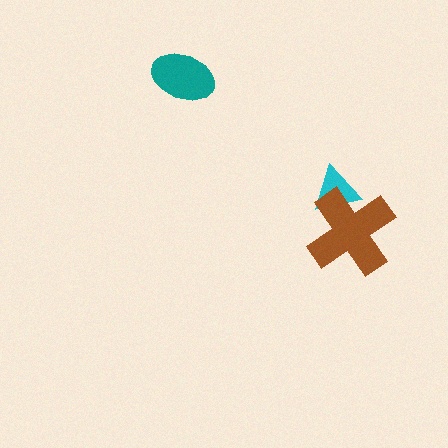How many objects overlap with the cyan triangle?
1 object overlaps with the cyan triangle.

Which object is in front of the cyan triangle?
The brown cross is in front of the cyan triangle.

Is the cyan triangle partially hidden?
Yes, it is partially covered by another shape.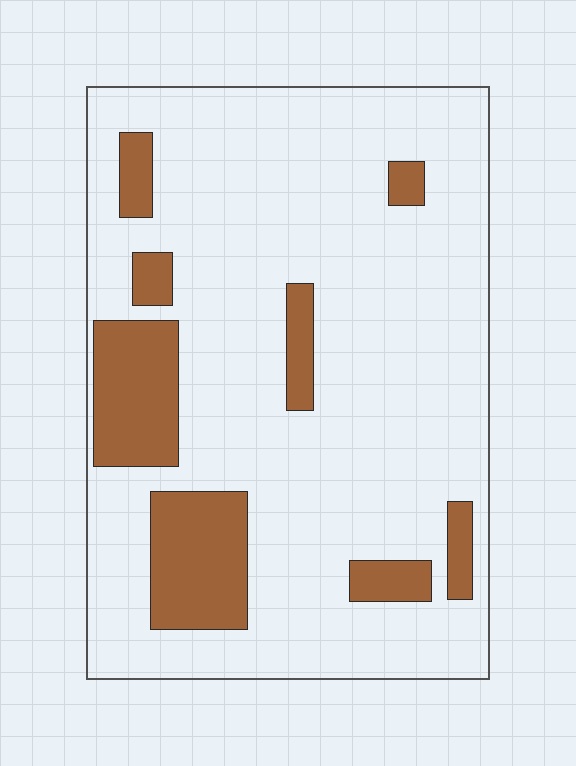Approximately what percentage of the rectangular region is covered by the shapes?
Approximately 20%.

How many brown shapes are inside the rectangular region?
8.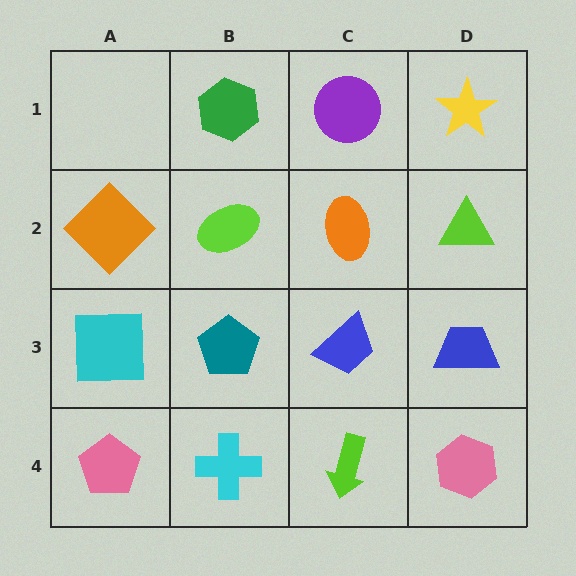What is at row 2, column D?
A lime triangle.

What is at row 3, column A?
A cyan square.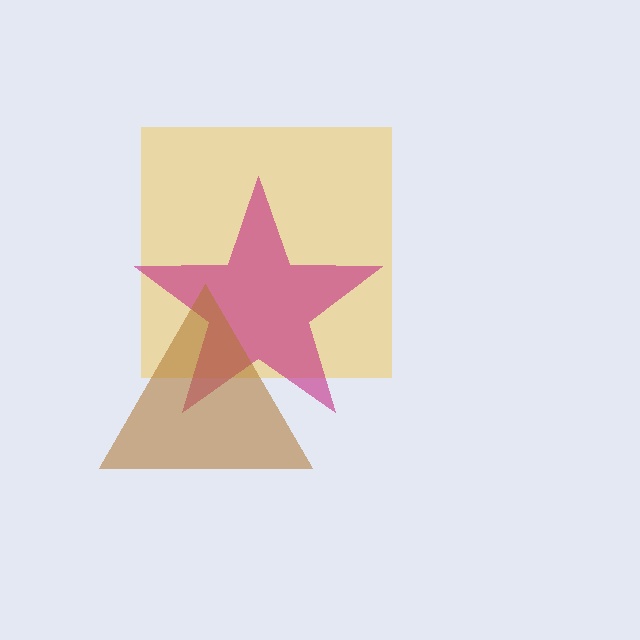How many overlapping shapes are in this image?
There are 3 overlapping shapes in the image.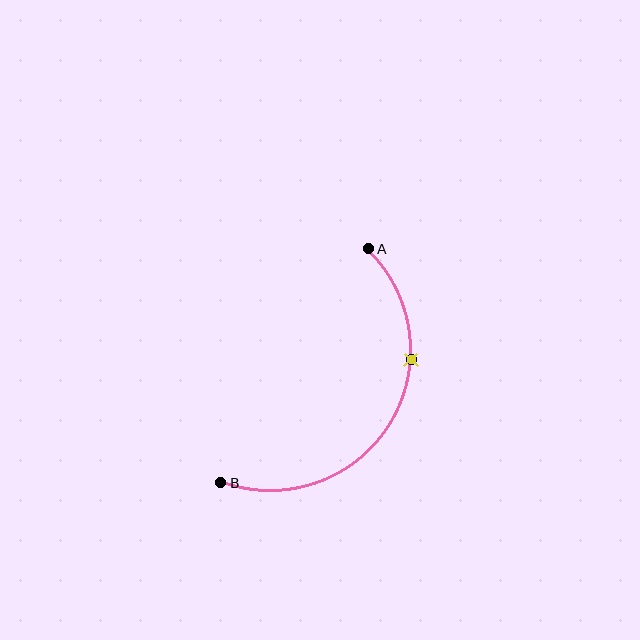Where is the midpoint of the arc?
The arc midpoint is the point on the curve farthest from the straight line joining A and B. It sits to the right of that line.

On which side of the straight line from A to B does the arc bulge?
The arc bulges to the right of the straight line connecting A and B.